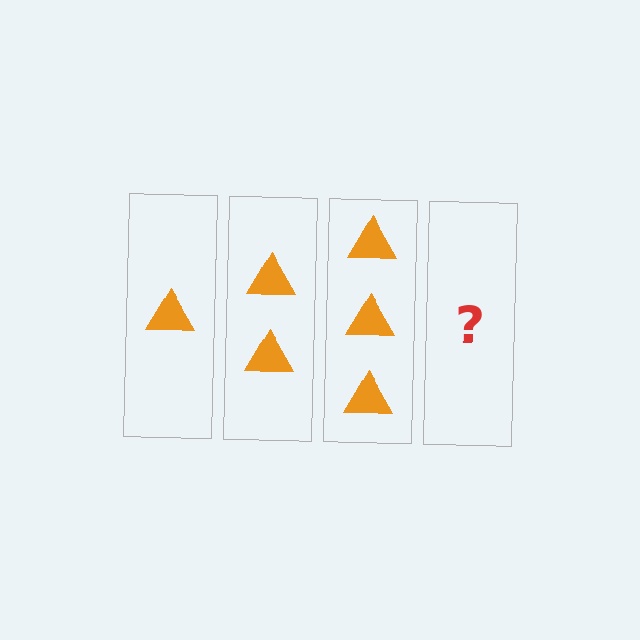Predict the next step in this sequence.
The next step is 4 triangles.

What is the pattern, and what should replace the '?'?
The pattern is that each step adds one more triangle. The '?' should be 4 triangles.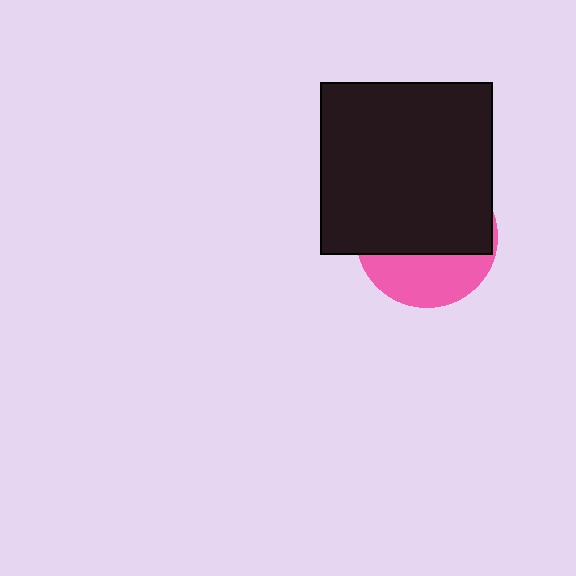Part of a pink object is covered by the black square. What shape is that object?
It is a circle.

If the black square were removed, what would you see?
You would see the complete pink circle.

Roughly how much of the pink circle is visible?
A small part of it is visible (roughly 34%).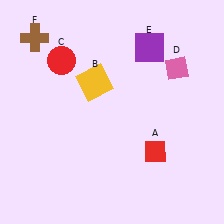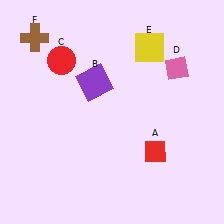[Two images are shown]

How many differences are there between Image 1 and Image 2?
There are 2 differences between the two images.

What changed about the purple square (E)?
In Image 1, E is purple. In Image 2, it changed to yellow.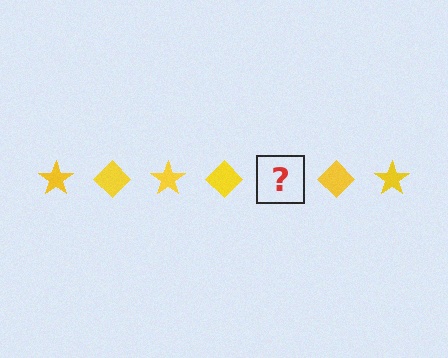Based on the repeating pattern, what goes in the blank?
The blank should be a yellow star.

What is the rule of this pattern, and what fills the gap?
The rule is that the pattern cycles through star, diamond shapes in yellow. The gap should be filled with a yellow star.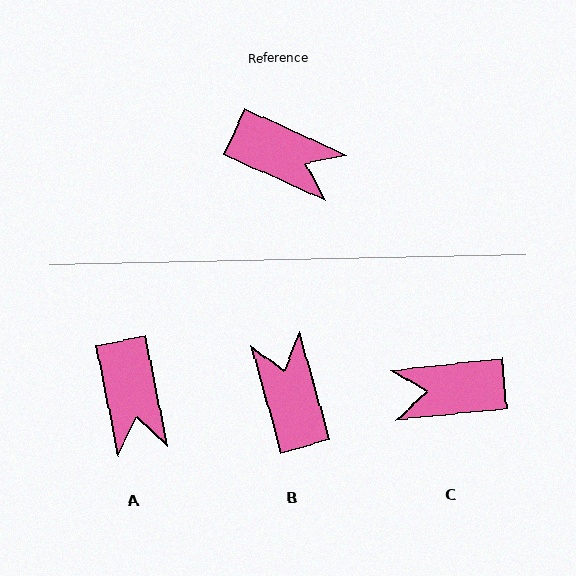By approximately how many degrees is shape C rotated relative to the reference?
Approximately 150 degrees clockwise.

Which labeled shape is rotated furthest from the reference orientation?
C, about 150 degrees away.